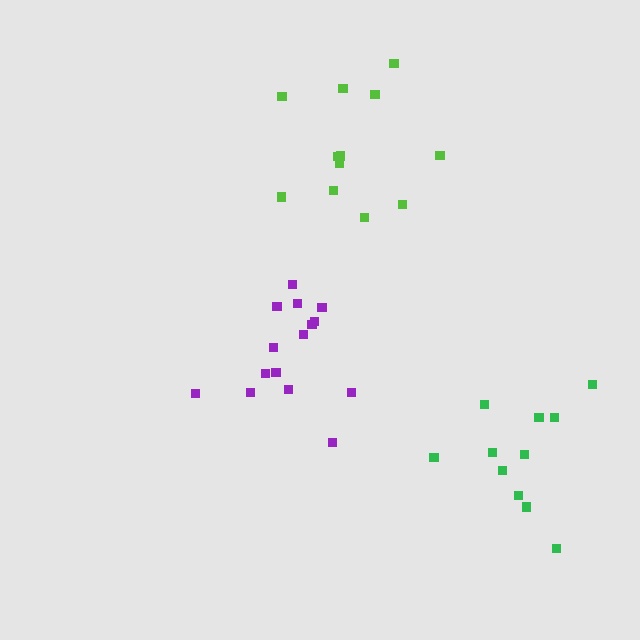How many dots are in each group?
Group 1: 12 dots, Group 2: 11 dots, Group 3: 15 dots (38 total).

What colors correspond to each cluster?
The clusters are colored: lime, green, purple.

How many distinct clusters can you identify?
There are 3 distinct clusters.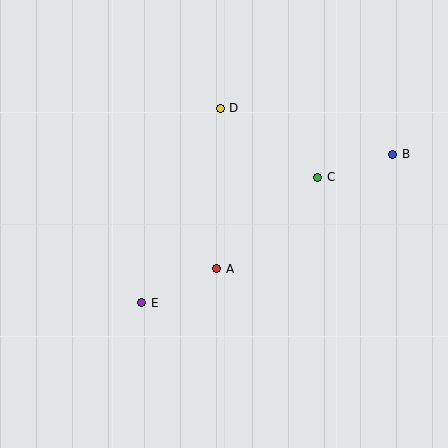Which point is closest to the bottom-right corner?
Point A is closest to the bottom-right corner.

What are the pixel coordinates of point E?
Point E is at (142, 303).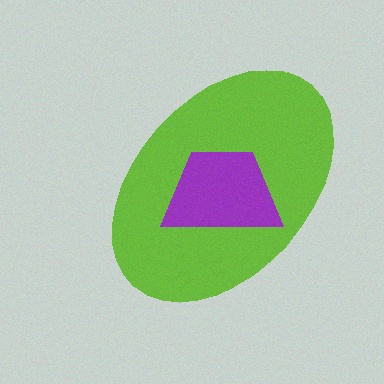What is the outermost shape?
The lime ellipse.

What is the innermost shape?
The purple trapezoid.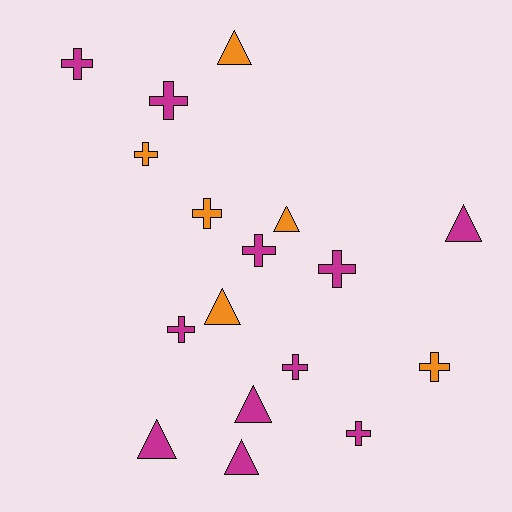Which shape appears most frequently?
Cross, with 10 objects.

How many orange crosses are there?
There are 3 orange crosses.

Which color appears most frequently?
Magenta, with 11 objects.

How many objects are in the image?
There are 17 objects.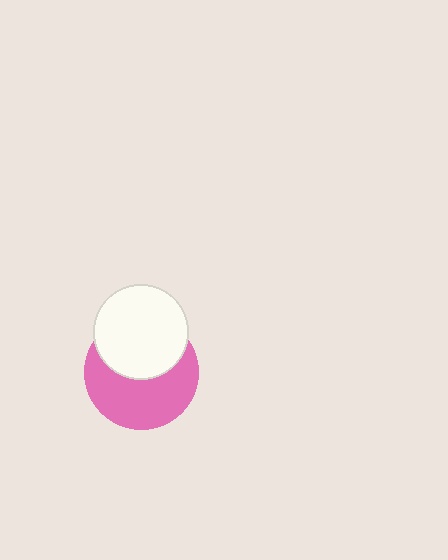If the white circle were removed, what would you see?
You would see the complete pink circle.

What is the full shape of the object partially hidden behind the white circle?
The partially hidden object is a pink circle.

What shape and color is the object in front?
The object in front is a white circle.